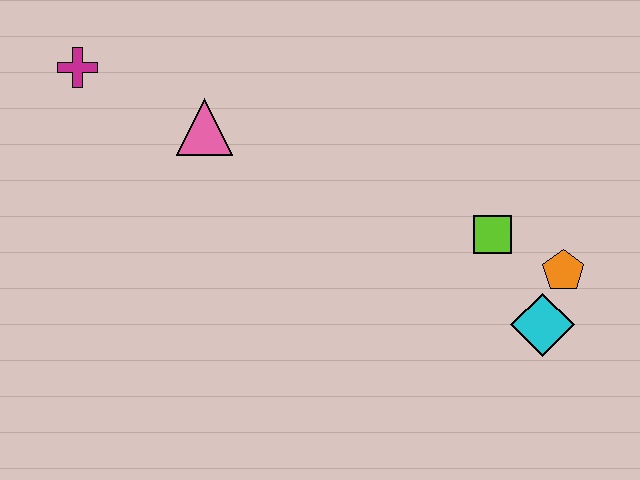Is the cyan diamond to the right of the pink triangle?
Yes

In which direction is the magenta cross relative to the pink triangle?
The magenta cross is to the left of the pink triangle.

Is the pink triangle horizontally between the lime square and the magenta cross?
Yes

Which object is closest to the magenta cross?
The pink triangle is closest to the magenta cross.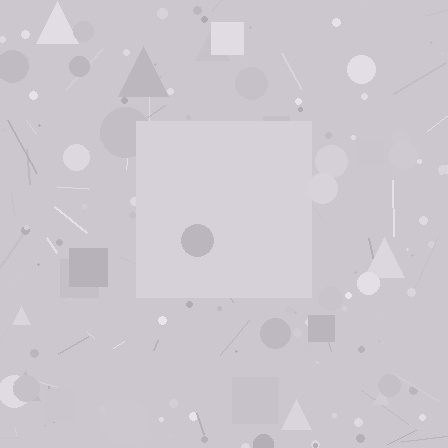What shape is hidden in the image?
A square is hidden in the image.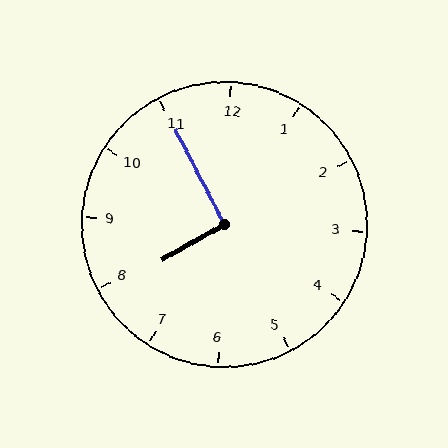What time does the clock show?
7:55.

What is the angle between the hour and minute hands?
Approximately 92 degrees.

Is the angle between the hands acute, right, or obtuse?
It is right.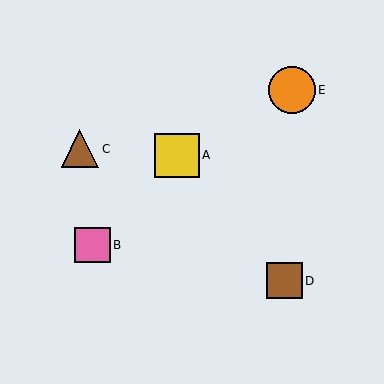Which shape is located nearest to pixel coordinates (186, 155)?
The yellow square (labeled A) at (177, 155) is nearest to that location.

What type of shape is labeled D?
Shape D is a brown square.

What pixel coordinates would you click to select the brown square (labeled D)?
Click at (284, 281) to select the brown square D.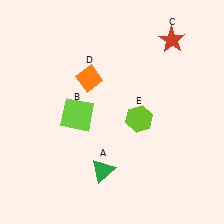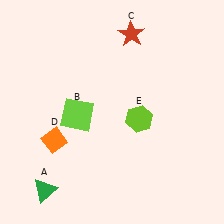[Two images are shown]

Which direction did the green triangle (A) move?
The green triangle (A) moved left.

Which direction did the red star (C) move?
The red star (C) moved left.